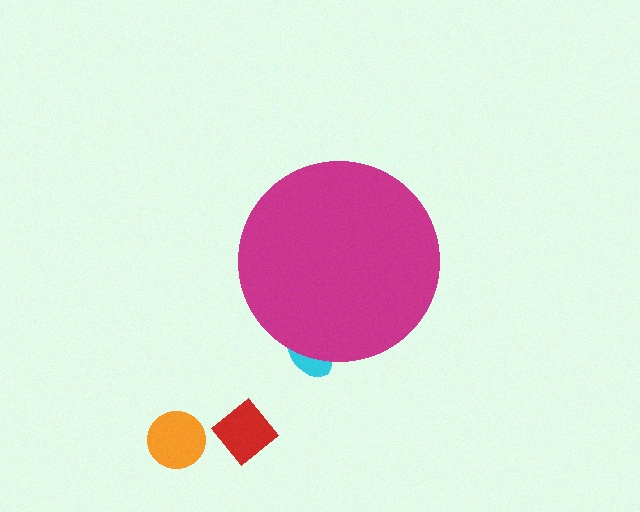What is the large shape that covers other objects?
A magenta circle.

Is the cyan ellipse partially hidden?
Yes, the cyan ellipse is partially hidden behind the magenta circle.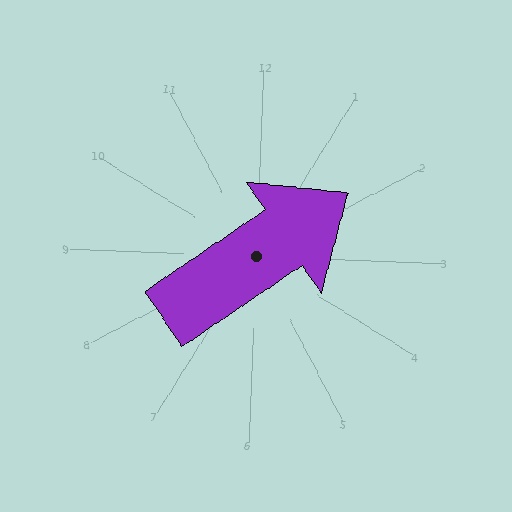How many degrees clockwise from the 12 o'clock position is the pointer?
Approximately 54 degrees.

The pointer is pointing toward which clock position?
Roughly 2 o'clock.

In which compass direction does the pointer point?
Northeast.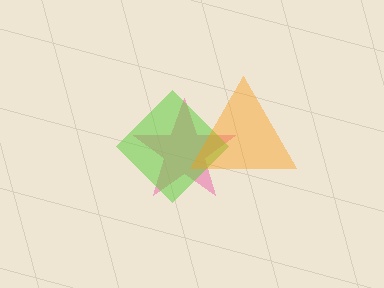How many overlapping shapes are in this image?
There are 3 overlapping shapes in the image.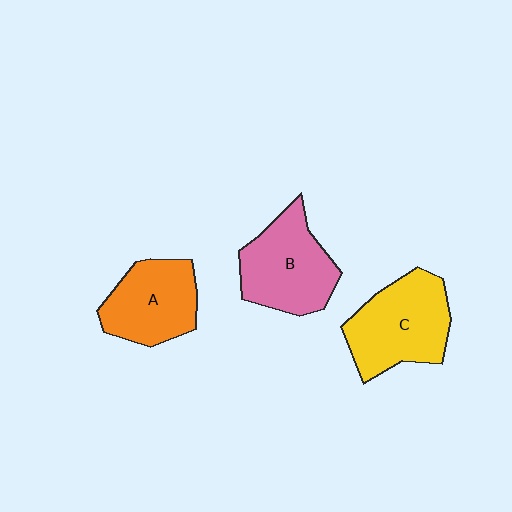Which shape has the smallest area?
Shape A (orange).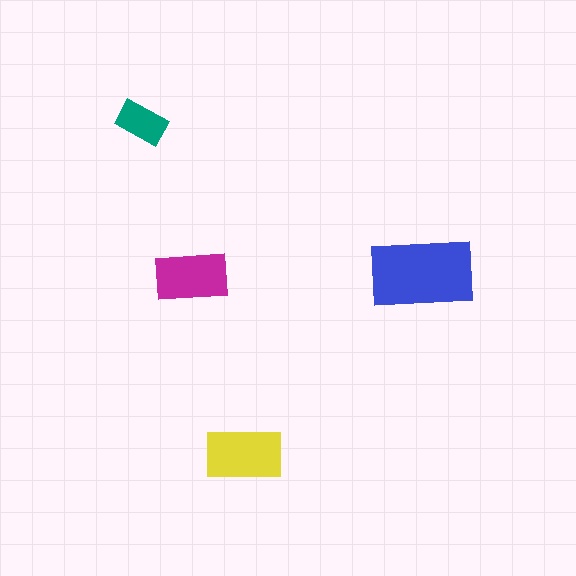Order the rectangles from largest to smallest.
the blue one, the yellow one, the magenta one, the teal one.